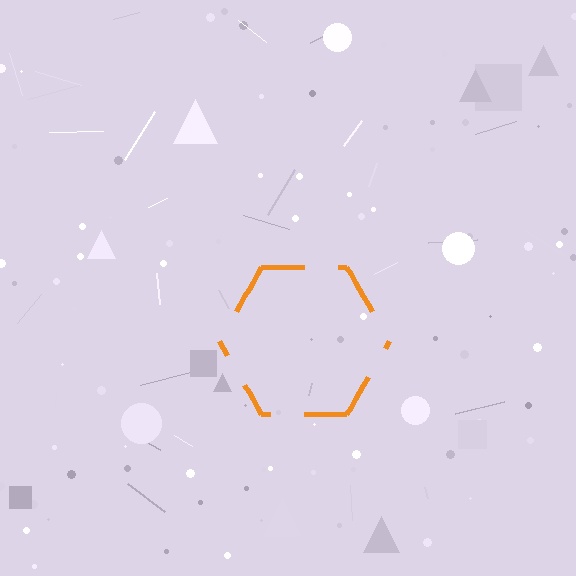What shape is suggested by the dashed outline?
The dashed outline suggests a hexagon.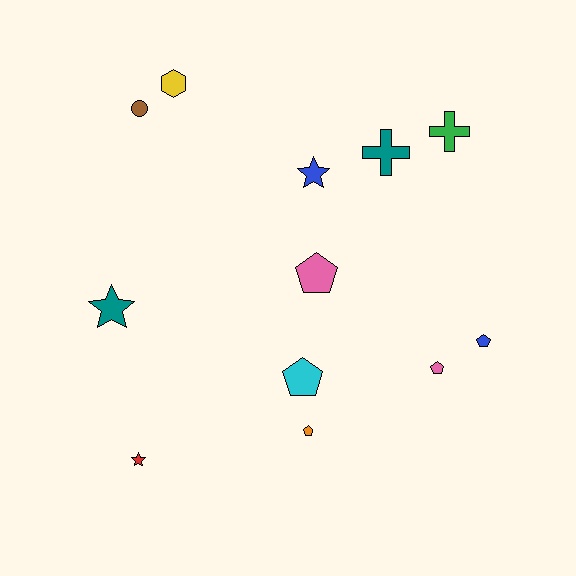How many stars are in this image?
There are 3 stars.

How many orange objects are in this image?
There is 1 orange object.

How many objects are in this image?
There are 12 objects.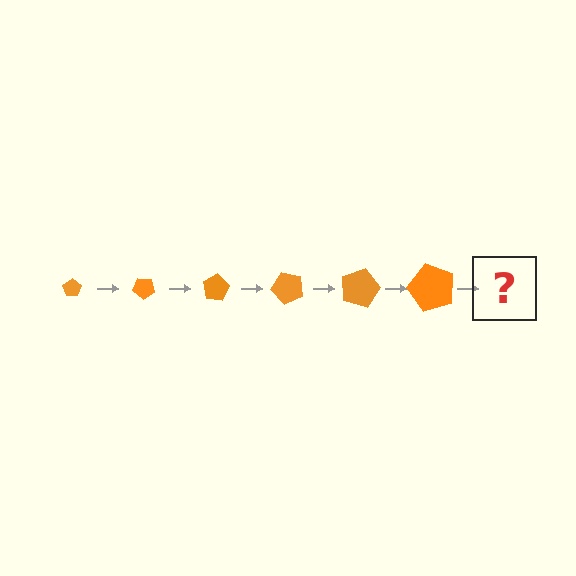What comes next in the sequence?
The next element should be a pentagon, larger than the previous one and rotated 240 degrees from the start.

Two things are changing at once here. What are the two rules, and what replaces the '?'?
The two rules are that the pentagon grows larger each step and it rotates 40 degrees each step. The '?' should be a pentagon, larger than the previous one and rotated 240 degrees from the start.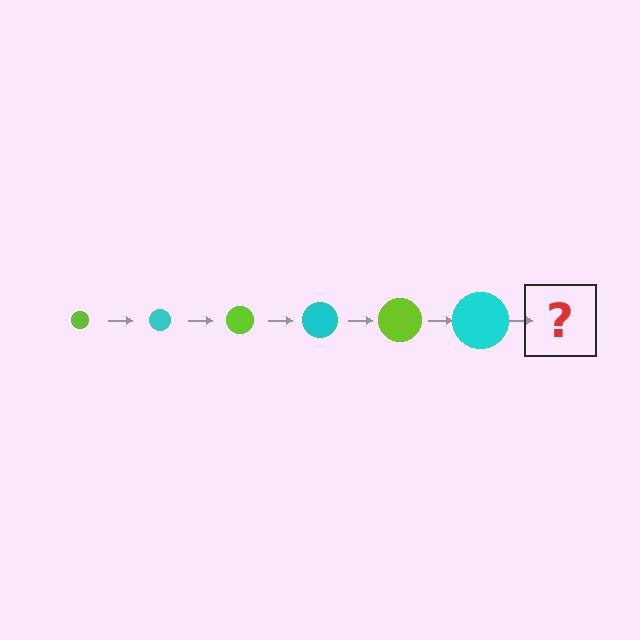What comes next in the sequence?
The next element should be a lime circle, larger than the previous one.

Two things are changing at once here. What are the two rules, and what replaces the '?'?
The two rules are that the circle grows larger each step and the color cycles through lime and cyan. The '?' should be a lime circle, larger than the previous one.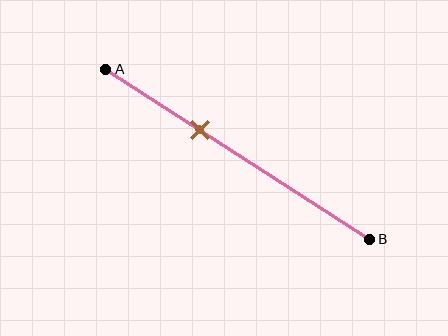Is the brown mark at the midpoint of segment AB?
No, the mark is at about 35% from A, not at the 50% midpoint.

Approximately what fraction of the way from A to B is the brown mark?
The brown mark is approximately 35% of the way from A to B.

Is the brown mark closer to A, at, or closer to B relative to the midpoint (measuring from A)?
The brown mark is closer to point A than the midpoint of segment AB.